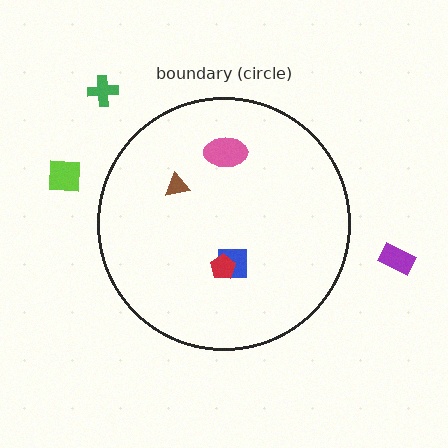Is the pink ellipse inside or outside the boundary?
Inside.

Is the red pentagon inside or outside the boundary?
Inside.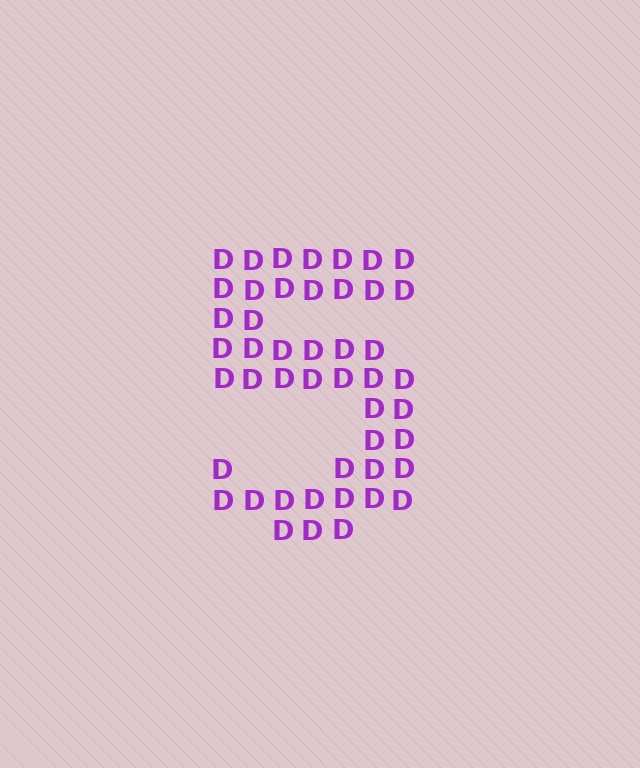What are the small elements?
The small elements are letter D's.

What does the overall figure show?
The overall figure shows the digit 5.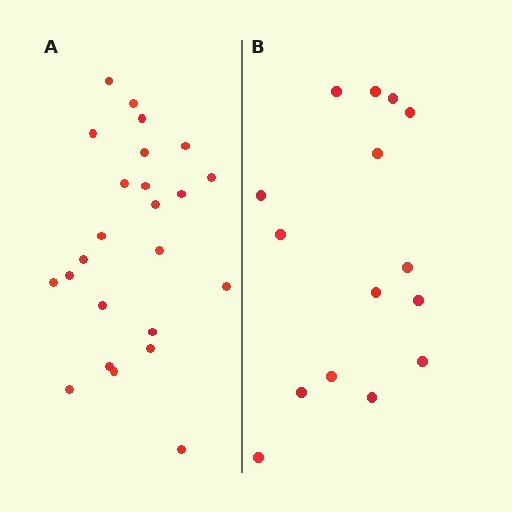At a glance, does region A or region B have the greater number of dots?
Region A (the left region) has more dots.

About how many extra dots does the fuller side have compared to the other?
Region A has roughly 8 or so more dots than region B.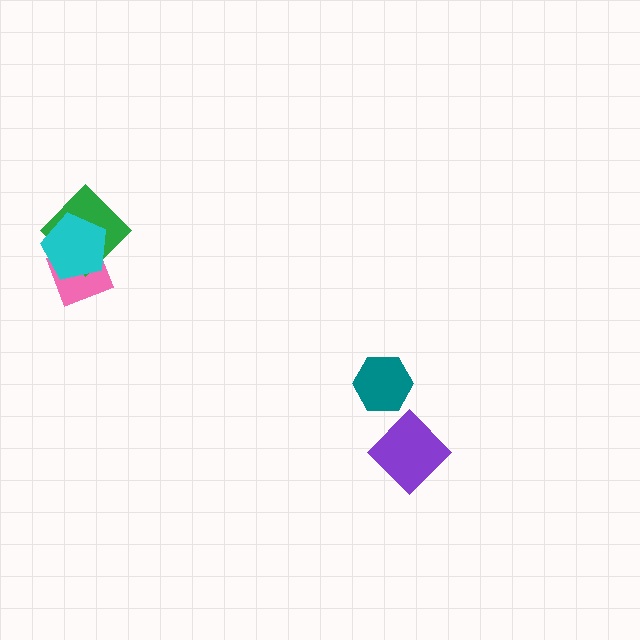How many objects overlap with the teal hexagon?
0 objects overlap with the teal hexagon.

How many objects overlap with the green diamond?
2 objects overlap with the green diamond.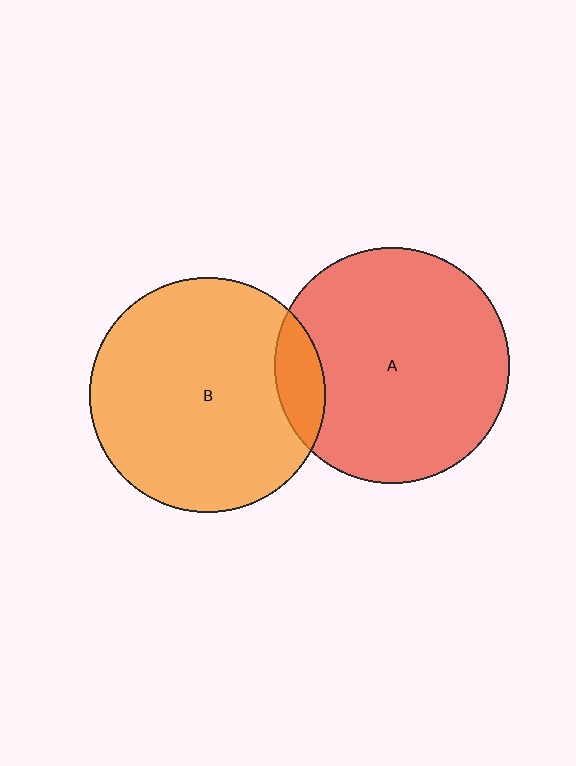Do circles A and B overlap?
Yes.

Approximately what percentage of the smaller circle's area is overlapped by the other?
Approximately 10%.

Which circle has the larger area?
Circle B (orange).